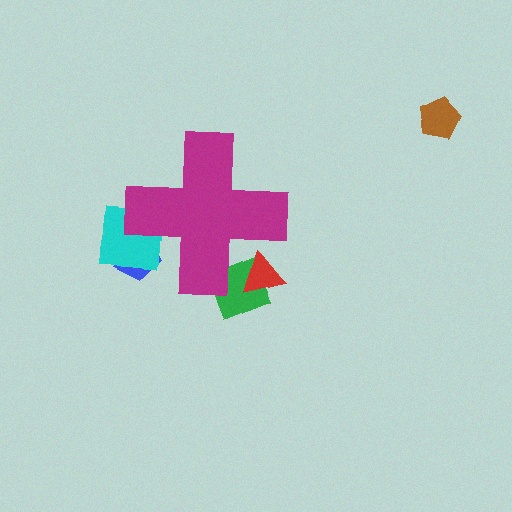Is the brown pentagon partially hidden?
No, the brown pentagon is fully visible.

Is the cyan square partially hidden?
Yes, the cyan square is partially hidden behind the magenta cross.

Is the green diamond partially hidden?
Yes, the green diamond is partially hidden behind the magenta cross.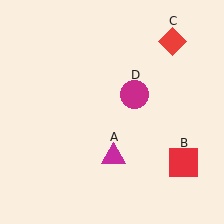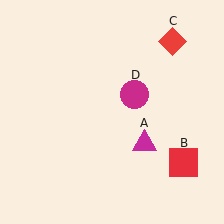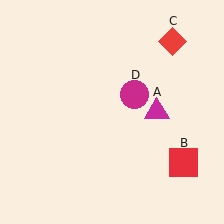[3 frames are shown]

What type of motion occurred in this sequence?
The magenta triangle (object A) rotated counterclockwise around the center of the scene.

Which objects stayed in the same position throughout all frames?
Red square (object B) and red diamond (object C) and magenta circle (object D) remained stationary.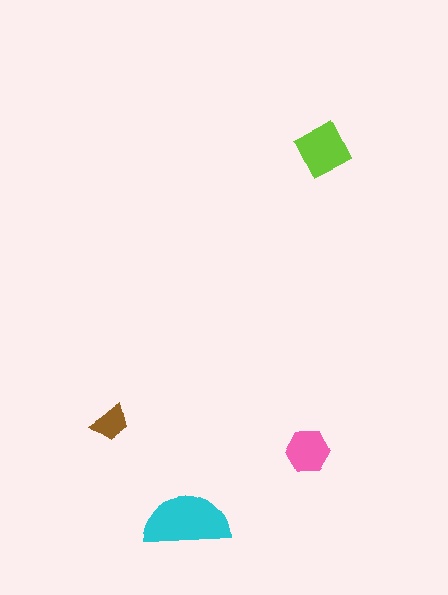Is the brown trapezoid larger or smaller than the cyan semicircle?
Smaller.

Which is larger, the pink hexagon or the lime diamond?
The lime diamond.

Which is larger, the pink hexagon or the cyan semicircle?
The cyan semicircle.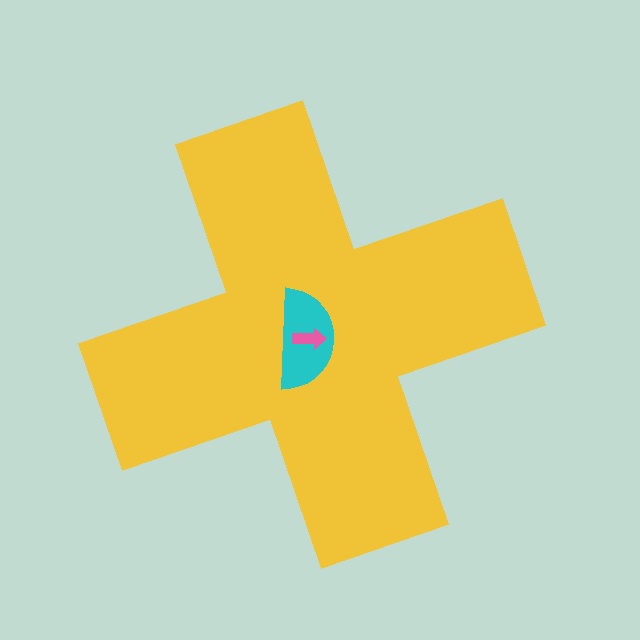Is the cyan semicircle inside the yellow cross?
Yes.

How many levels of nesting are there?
3.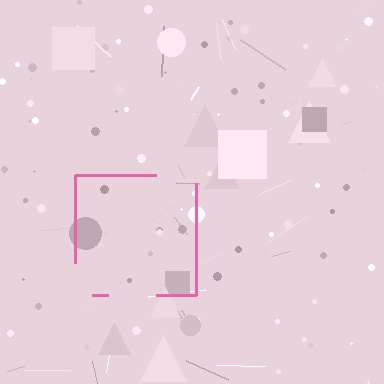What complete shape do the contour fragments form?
The contour fragments form a square.